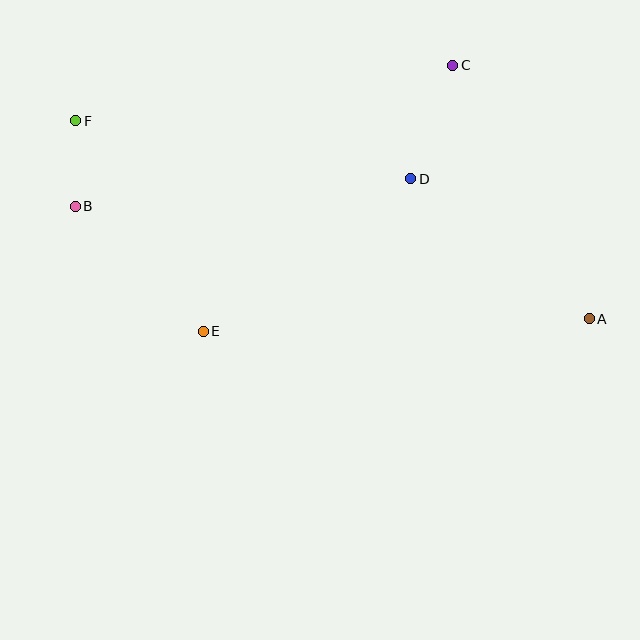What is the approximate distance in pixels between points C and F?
The distance between C and F is approximately 381 pixels.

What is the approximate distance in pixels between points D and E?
The distance between D and E is approximately 258 pixels.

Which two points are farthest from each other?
Points A and F are farthest from each other.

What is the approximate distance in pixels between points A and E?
The distance between A and E is approximately 386 pixels.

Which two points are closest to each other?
Points B and F are closest to each other.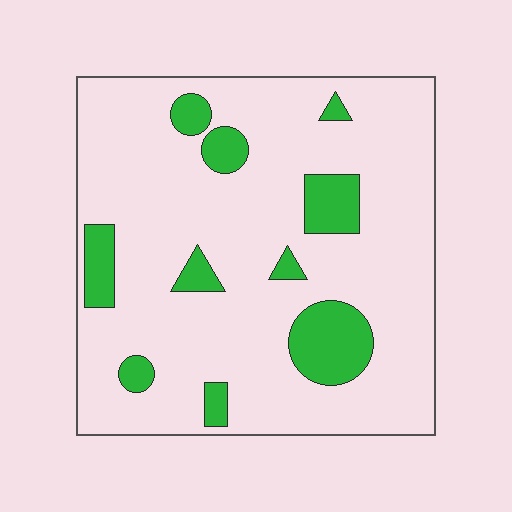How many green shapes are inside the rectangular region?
10.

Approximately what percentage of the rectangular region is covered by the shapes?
Approximately 15%.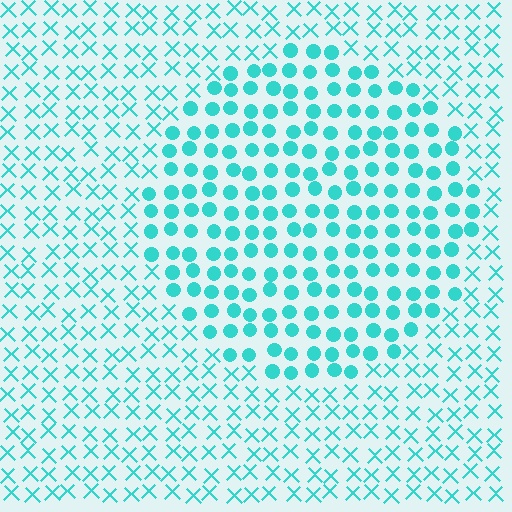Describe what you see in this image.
The image is filled with small cyan elements arranged in a uniform grid. A circle-shaped region contains circles, while the surrounding area contains X marks. The boundary is defined purely by the change in element shape.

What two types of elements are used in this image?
The image uses circles inside the circle region and X marks outside it.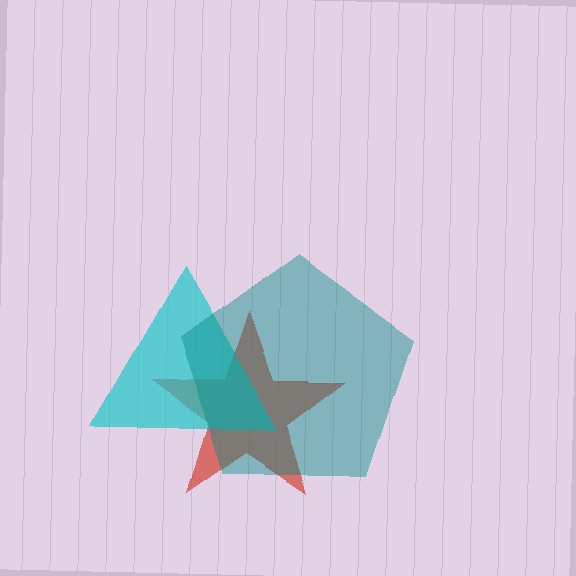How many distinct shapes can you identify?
There are 3 distinct shapes: a red star, a cyan triangle, a teal pentagon.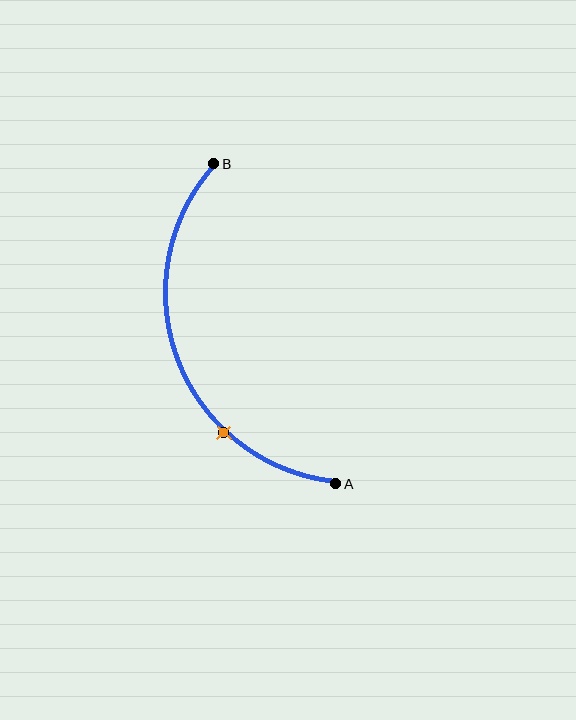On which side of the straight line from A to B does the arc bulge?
The arc bulges to the left of the straight line connecting A and B.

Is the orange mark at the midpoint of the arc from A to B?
No. The orange mark lies on the arc but is closer to endpoint A. The arc midpoint would be at the point on the curve equidistant along the arc from both A and B.